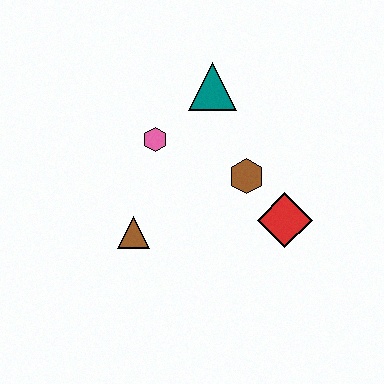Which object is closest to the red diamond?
The brown hexagon is closest to the red diamond.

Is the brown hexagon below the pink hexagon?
Yes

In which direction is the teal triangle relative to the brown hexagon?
The teal triangle is above the brown hexagon.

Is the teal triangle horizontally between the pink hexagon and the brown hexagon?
Yes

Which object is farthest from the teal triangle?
The brown triangle is farthest from the teal triangle.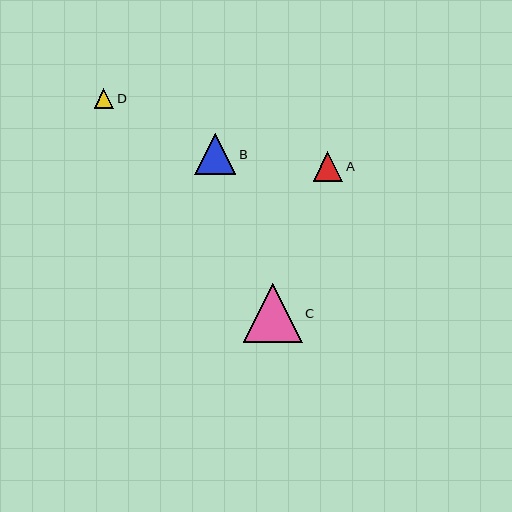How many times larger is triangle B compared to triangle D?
Triangle B is approximately 2.1 times the size of triangle D.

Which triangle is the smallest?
Triangle D is the smallest with a size of approximately 20 pixels.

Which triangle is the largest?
Triangle C is the largest with a size of approximately 59 pixels.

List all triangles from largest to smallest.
From largest to smallest: C, B, A, D.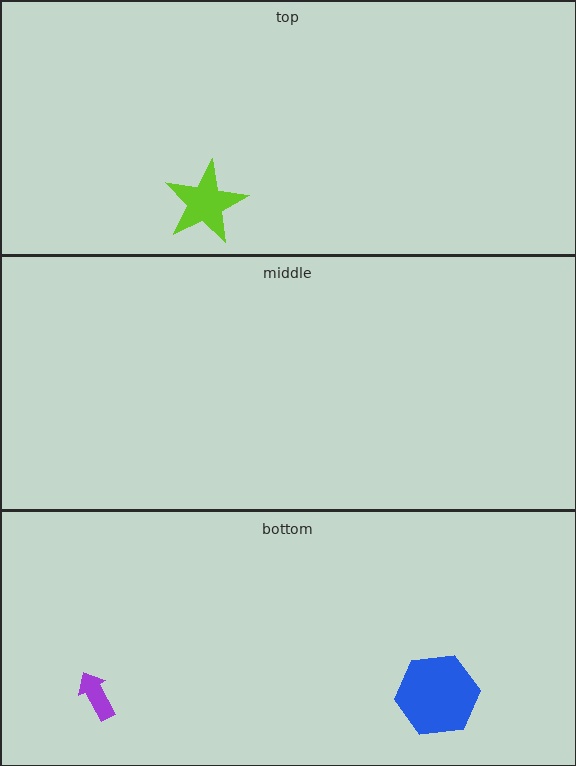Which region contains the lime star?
The top region.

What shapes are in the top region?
The lime star.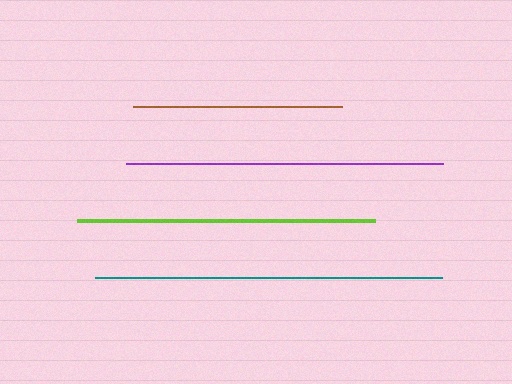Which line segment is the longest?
The teal line is the longest at approximately 347 pixels.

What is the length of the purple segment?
The purple segment is approximately 317 pixels long.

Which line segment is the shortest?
The brown line is the shortest at approximately 209 pixels.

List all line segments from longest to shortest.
From longest to shortest: teal, purple, lime, brown.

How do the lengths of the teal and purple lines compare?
The teal and purple lines are approximately the same length.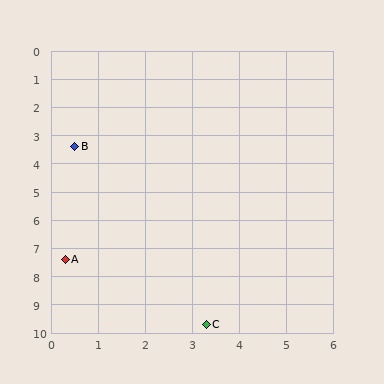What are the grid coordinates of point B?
Point B is at approximately (0.5, 3.4).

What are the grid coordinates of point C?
Point C is at approximately (3.3, 9.7).